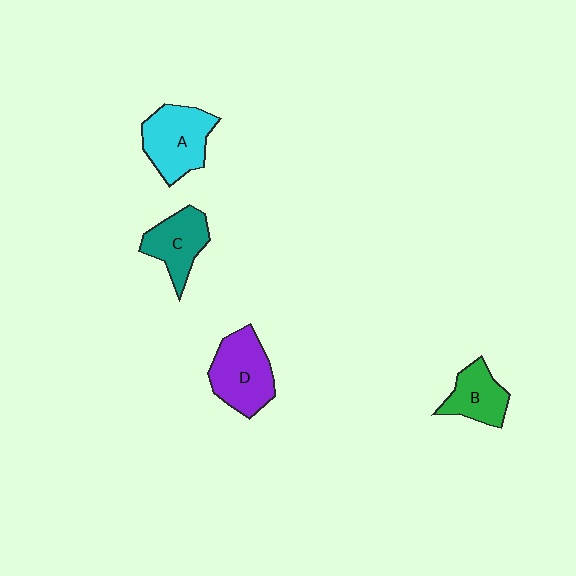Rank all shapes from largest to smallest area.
From largest to smallest: A (cyan), D (purple), C (teal), B (green).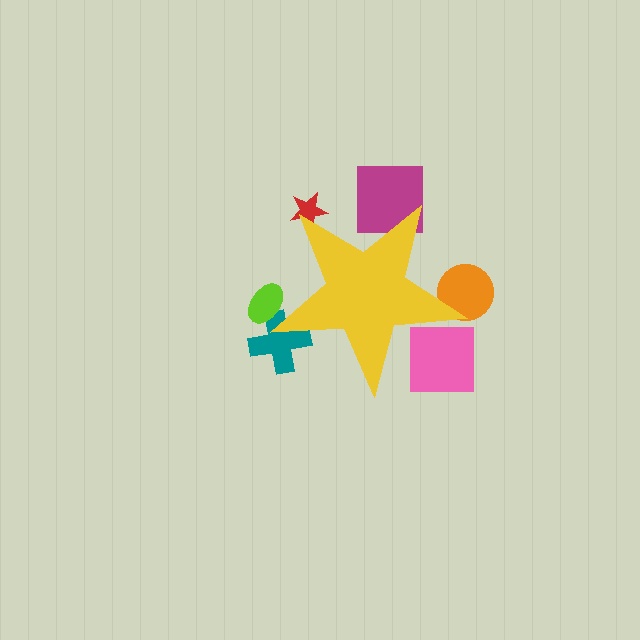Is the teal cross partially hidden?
Yes, the teal cross is partially hidden behind the yellow star.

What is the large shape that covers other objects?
A yellow star.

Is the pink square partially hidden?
Yes, the pink square is partially hidden behind the yellow star.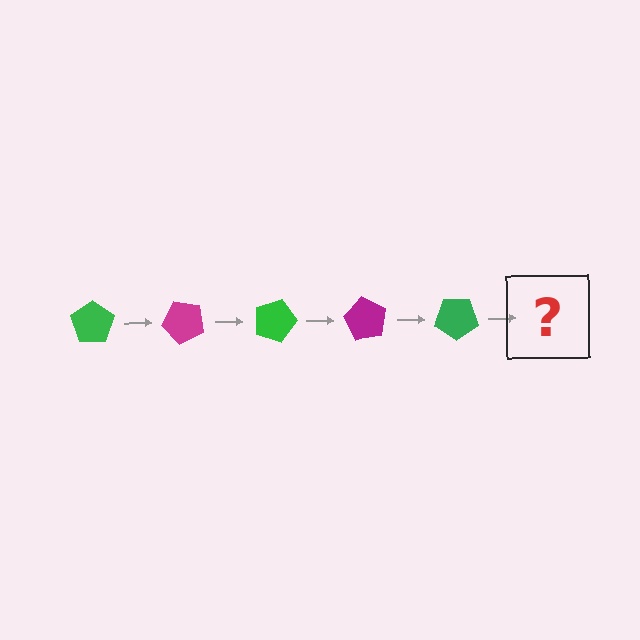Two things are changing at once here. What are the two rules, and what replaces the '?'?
The two rules are that it rotates 45 degrees each step and the color cycles through green and magenta. The '?' should be a magenta pentagon, rotated 225 degrees from the start.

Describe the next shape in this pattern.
It should be a magenta pentagon, rotated 225 degrees from the start.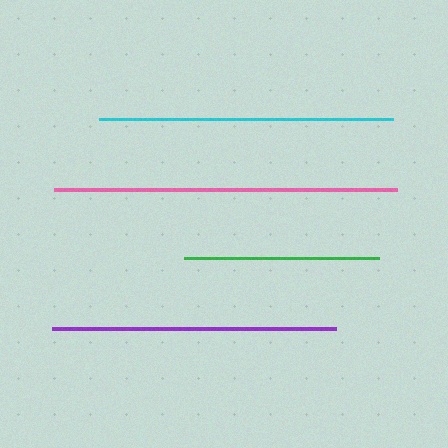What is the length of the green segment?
The green segment is approximately 195 pixels long.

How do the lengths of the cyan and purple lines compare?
The cyan and purple lines are approximately the same length.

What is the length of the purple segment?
The purple segment is approximately 284 pixels long.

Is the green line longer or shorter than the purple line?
The purple line is longer than the green line.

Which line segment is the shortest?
The green line is the shortest at approximately 195 pixels.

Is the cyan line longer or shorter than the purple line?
The cyan line is longer than the purple line.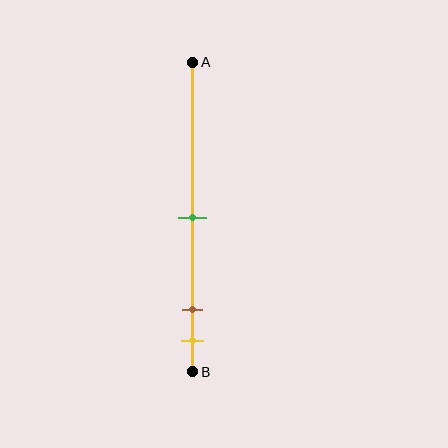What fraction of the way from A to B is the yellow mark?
The yellow mark is approximately 90% (0.9) of the way from A to B.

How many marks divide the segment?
There are 3 marks dividing the segment.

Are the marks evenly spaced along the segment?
No, the marks are not evenly spaced.